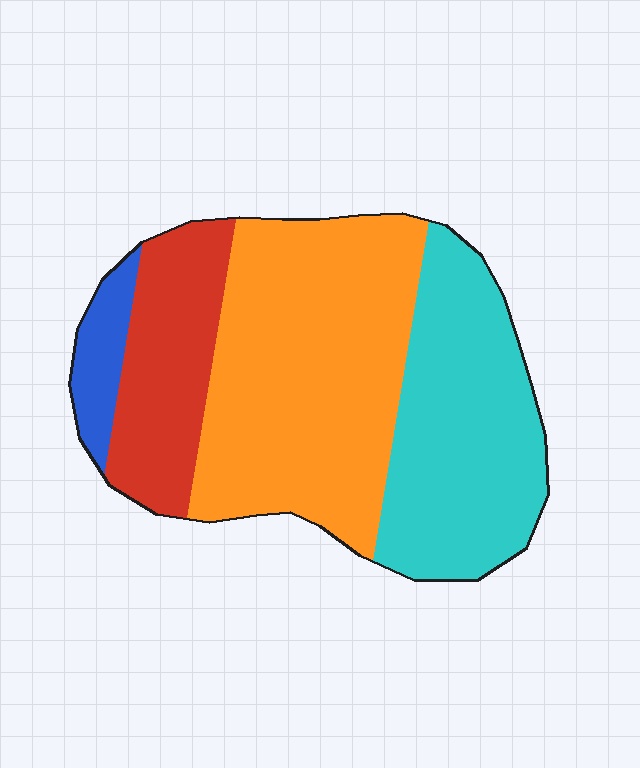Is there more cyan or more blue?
Cyan.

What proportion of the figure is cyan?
Cyan takes up between a quarter and a half of the figure.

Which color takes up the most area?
Orange, at roughly 45%.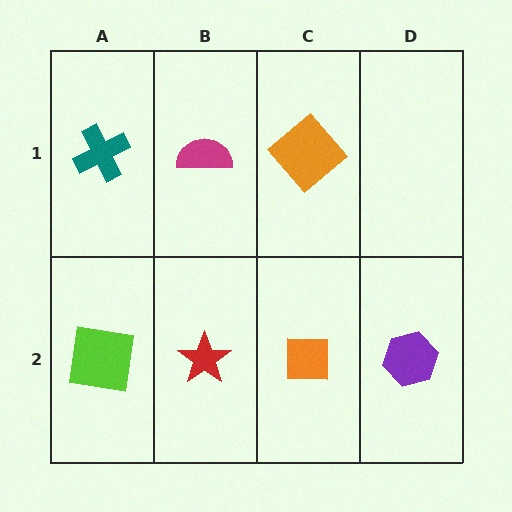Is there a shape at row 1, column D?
No, that cell is empty.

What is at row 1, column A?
A teal cross.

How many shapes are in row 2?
4 shapes.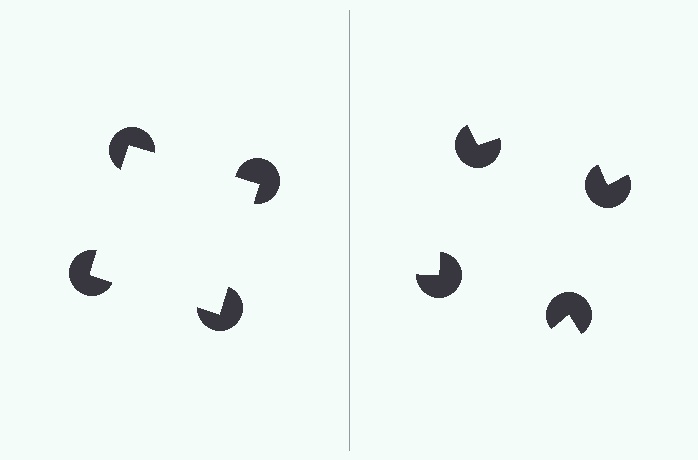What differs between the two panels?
The pac-man discs are positioned identically on both sides; only the wedge orientations differ. On the left they align to a square; on the right they are misaligned.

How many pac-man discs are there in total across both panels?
8 — 4 on each side.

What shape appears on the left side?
An illusory square.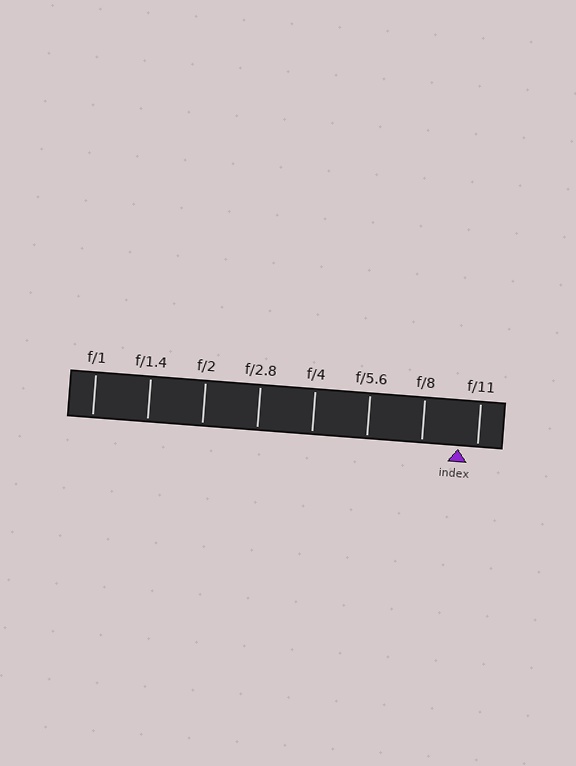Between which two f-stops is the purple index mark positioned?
The index mark is between f/8 and f/11.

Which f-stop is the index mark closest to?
The index mark is closest to f/11.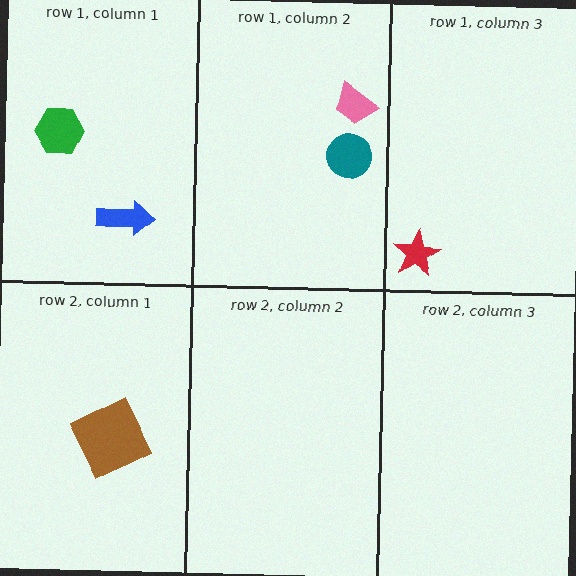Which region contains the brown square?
The row 2, column 1 region.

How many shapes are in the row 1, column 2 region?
2.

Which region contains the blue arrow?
The row 1, column 1 region.